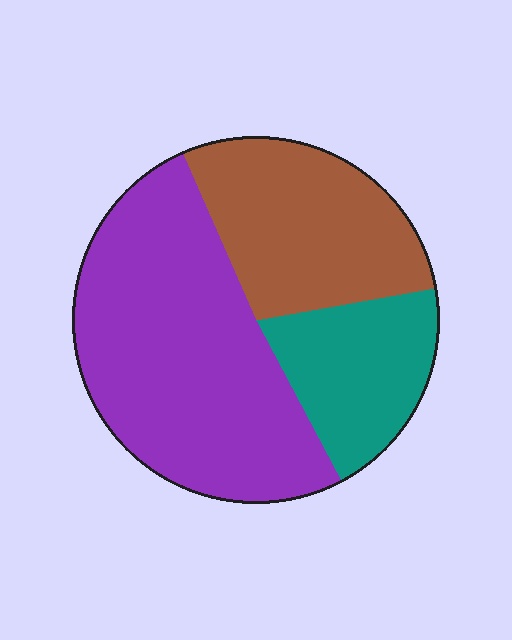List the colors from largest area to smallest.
From largest to smallest: purple, brown, teal.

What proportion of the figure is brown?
Brown covers roughly 30% of the figure.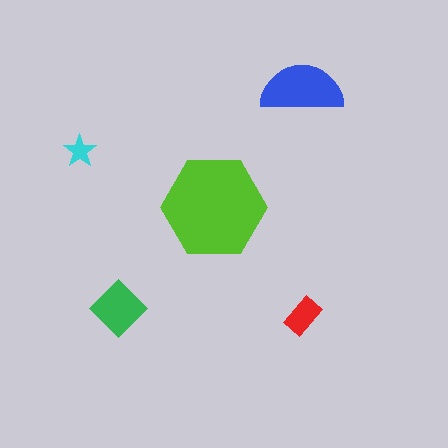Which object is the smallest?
The cyan star.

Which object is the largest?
The lime hexagon.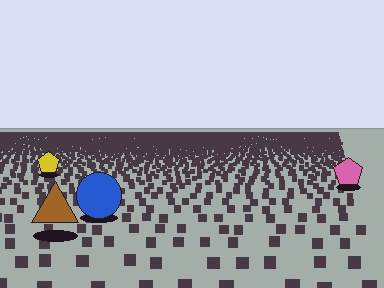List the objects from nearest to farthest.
From nearest to farthest: the brown triangle, the blue circle, the pink pentagon, the yellow pentagon.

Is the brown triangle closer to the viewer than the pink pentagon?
Yes. The brown triangle is closer — you can tell from the texture gradient: the ground texture is coarser near it.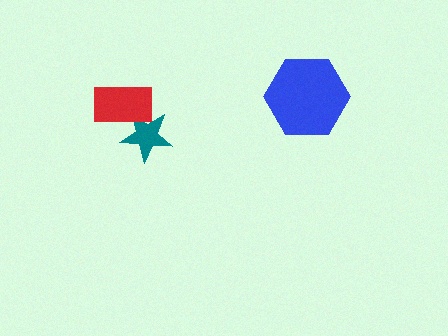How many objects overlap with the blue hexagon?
0 objects overlap with the blue hexagon.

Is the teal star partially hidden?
Yes, it is partially covered by another shape.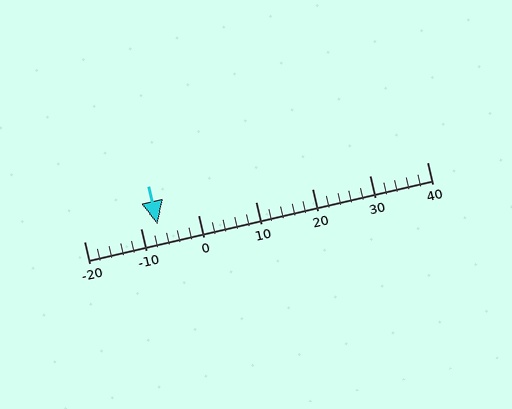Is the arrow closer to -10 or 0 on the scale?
The arrow is closer to -10.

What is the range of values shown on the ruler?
The ruler shows values from -20 to 40.